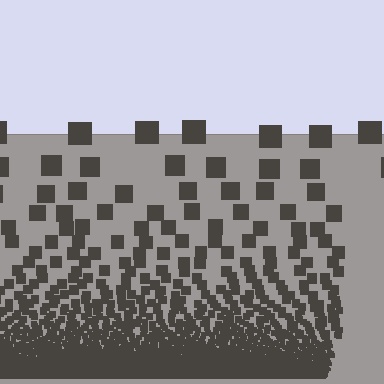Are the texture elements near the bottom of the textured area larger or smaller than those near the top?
Smaller. The gradient is inverted — elements near the bottom are smaller and denser.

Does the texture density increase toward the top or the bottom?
Density increases toward the bottom.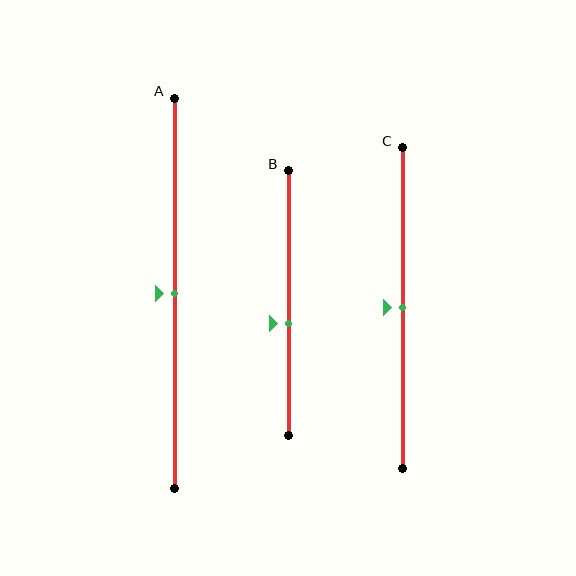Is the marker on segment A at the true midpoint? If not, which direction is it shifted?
Yes, the marker on segment A is at the true midpoint.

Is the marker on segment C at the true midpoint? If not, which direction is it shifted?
Yes, the marker on segment C is at the true midpoint.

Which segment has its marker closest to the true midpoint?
Segment A has its marker closest to the true midpoint.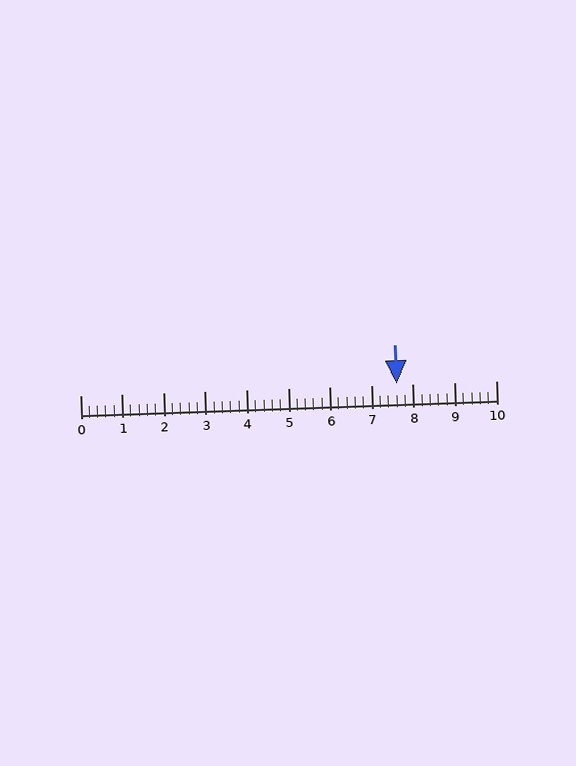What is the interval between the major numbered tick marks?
The major tick marks are spaced 1 units apart.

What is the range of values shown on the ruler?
The ruler shows values from 0 to 10.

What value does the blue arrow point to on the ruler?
The blue arrow points to approximately 7.6.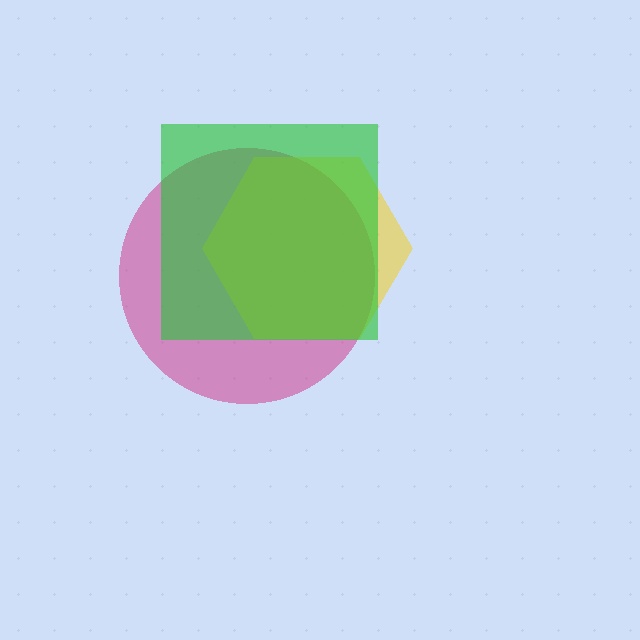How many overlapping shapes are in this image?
There are 3 overlapping shapes in the image.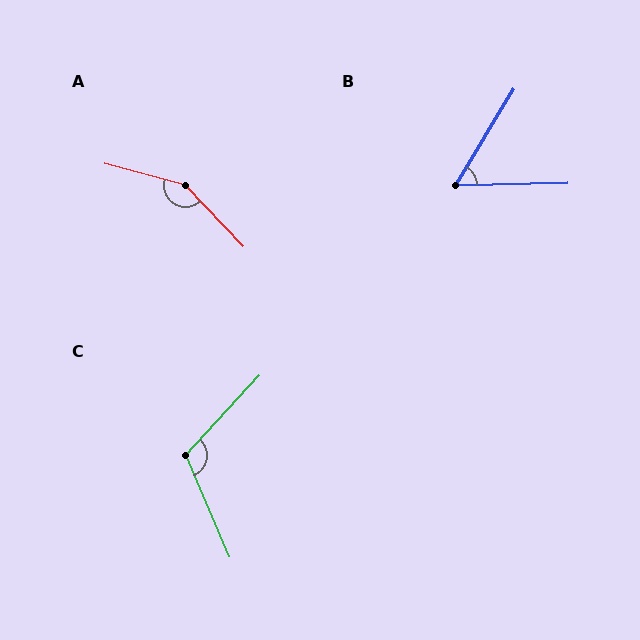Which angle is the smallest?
B, at approximately 57 degrees.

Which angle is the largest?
A, at approximately 148 degrees.